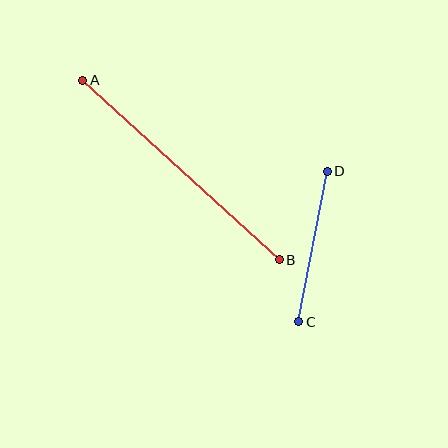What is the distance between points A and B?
The distance is approximately 266 pixels.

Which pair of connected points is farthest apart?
Points A and B are farthest apart.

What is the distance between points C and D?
The distance is approximately 153 pixels.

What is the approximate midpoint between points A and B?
The midpoint is at approximately (181, 170) pixels.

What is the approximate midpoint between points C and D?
The midpoint is at approximately (313, 247) pixels.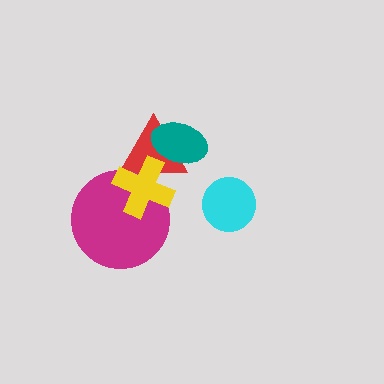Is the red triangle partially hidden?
Yes, it is partially covered by another shape.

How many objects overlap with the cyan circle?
0 objects overlap with the cyan circle.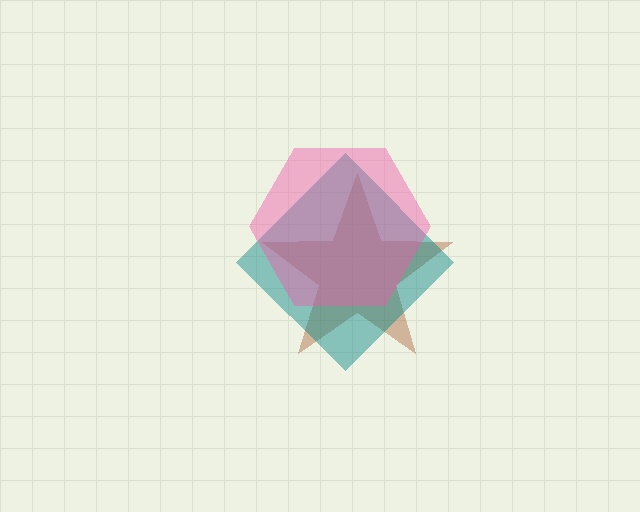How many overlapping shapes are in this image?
There are 3 overlapping shapes in the image.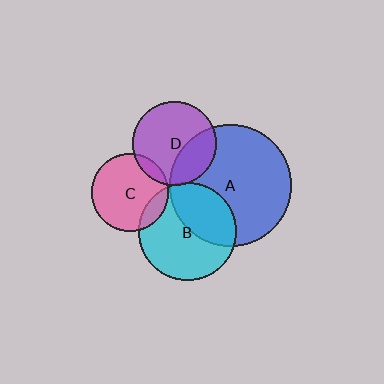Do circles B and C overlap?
Yes.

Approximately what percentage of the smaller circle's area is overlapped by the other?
Approximately 15%.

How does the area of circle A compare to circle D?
Approximately 2.1 times.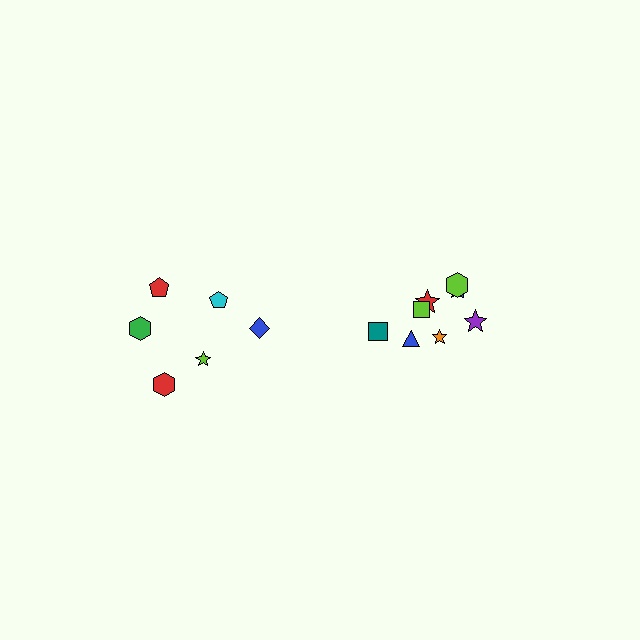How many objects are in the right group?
There are 8 objects.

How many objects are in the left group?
There are 6 objects.